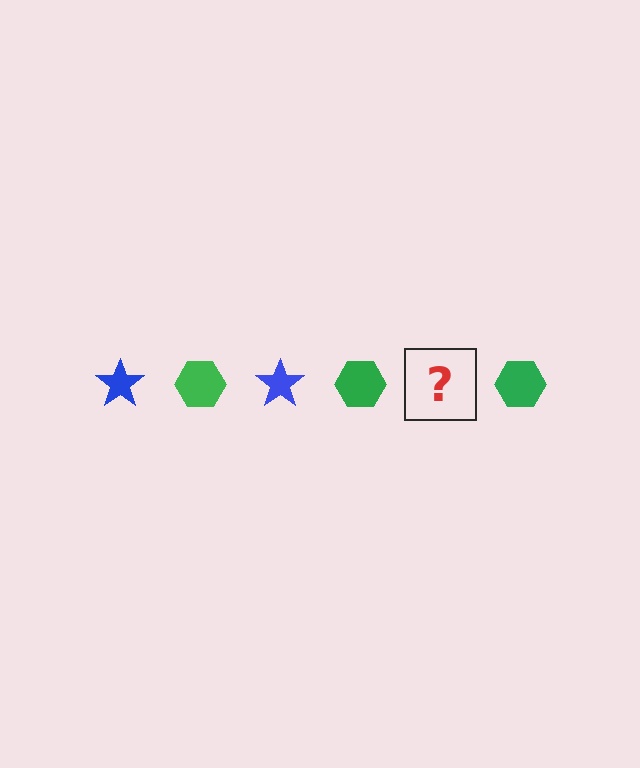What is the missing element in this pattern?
The missing element is a blue star.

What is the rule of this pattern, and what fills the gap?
The rule is that the pattern alternates between blue star and green hexagon. The gap should be filled with a blue star.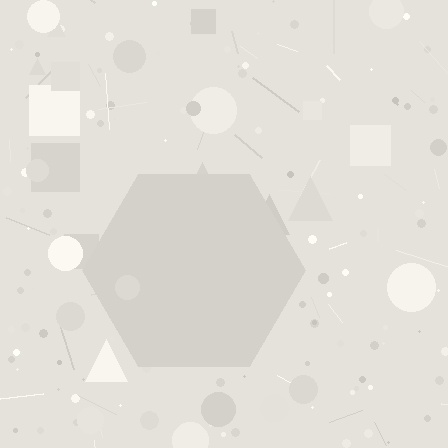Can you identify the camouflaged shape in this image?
The camouflaged shape is a hexagon.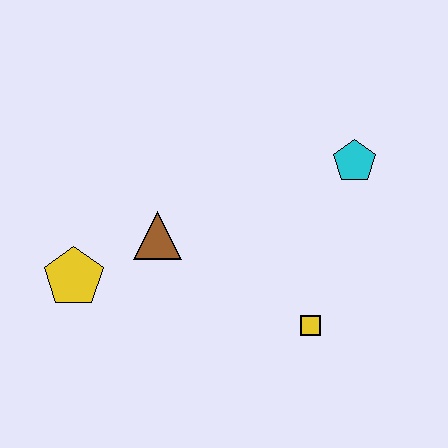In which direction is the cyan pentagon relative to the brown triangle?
The cyan pentagon is to the right of the brown triangle.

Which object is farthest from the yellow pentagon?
The cyan pentagon is farthest from the yellow pentagon.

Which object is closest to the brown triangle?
The yellow pentagon is closest to the brown triangle.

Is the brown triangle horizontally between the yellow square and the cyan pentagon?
No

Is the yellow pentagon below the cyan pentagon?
Yes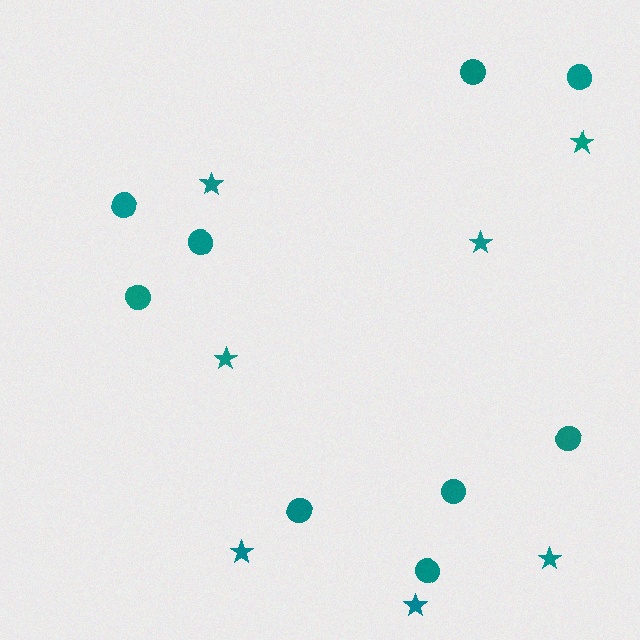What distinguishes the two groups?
There are 2 groups: one group of circles (9) and one group of stars (7).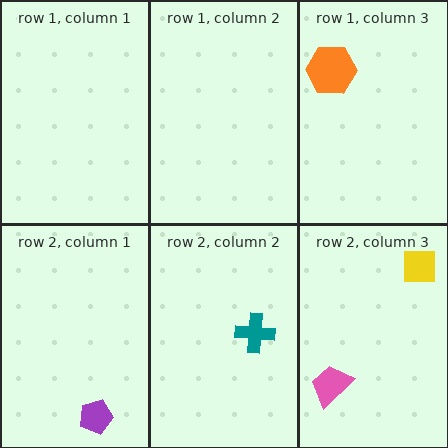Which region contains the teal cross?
The row 2, column 2 region.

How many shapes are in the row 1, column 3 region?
1.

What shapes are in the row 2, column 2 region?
The teal cross.